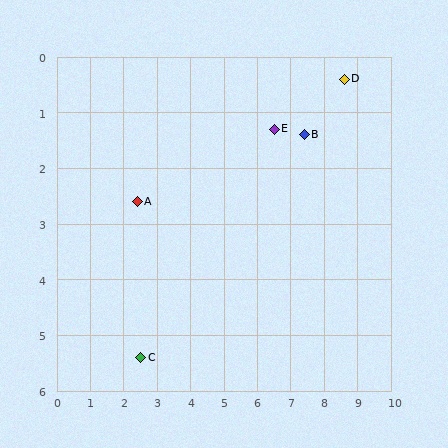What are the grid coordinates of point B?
Point B is at approximately (7.4, 1.4).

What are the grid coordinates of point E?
Point E is at approximately (6.5, 1.3).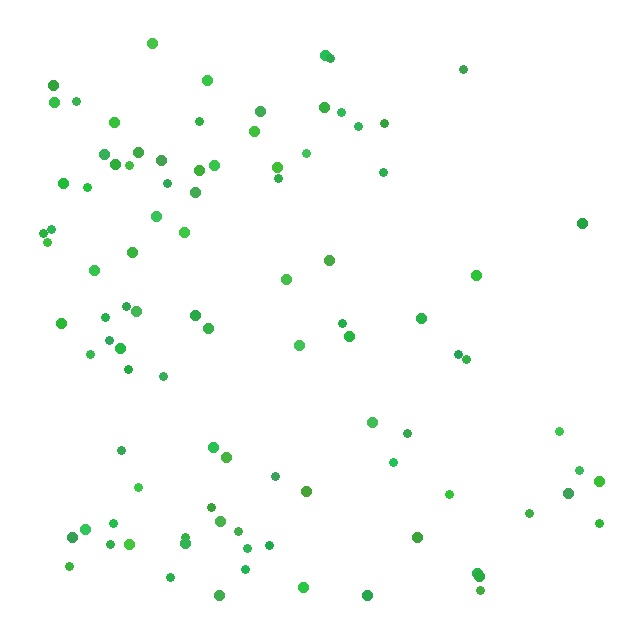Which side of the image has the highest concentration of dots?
The left.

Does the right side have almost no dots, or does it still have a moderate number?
Still a moderate number, just noticeably fewer than the left.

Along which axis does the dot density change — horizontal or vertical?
Horizontal.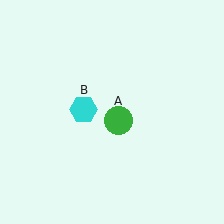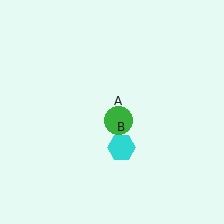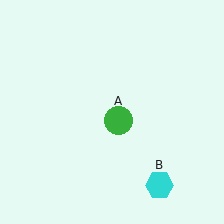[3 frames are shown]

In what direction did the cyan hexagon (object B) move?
The cyan hexagon (object B) moved down and to the right.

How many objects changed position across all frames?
1 object changed position: cyan hexagon (object B).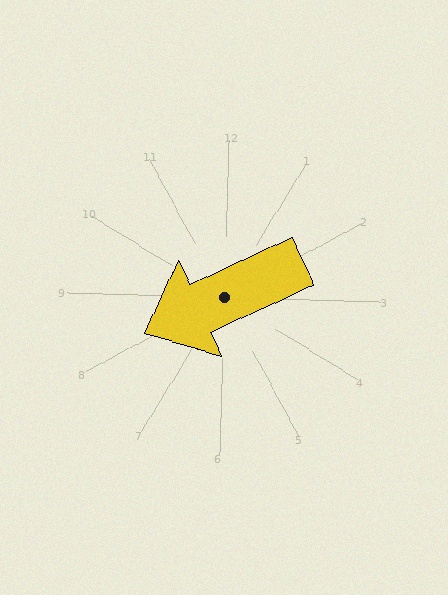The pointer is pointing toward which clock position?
Roughly 8 o'clock.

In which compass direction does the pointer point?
Southwest.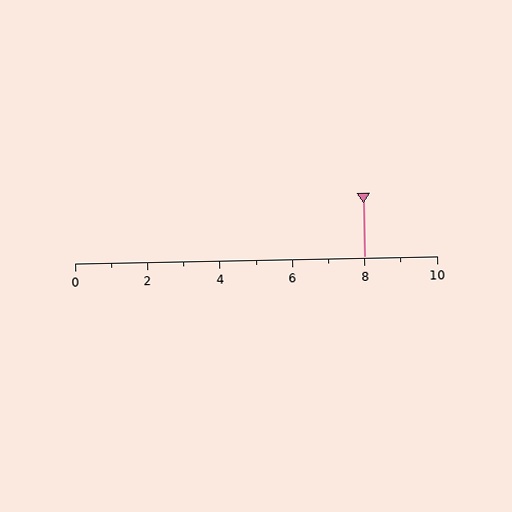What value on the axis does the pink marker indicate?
The marker indicates approximately 8.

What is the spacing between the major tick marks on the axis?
The major ticks are spaced 2 apart.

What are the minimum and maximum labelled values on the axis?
The axis runs from 0 to 10.